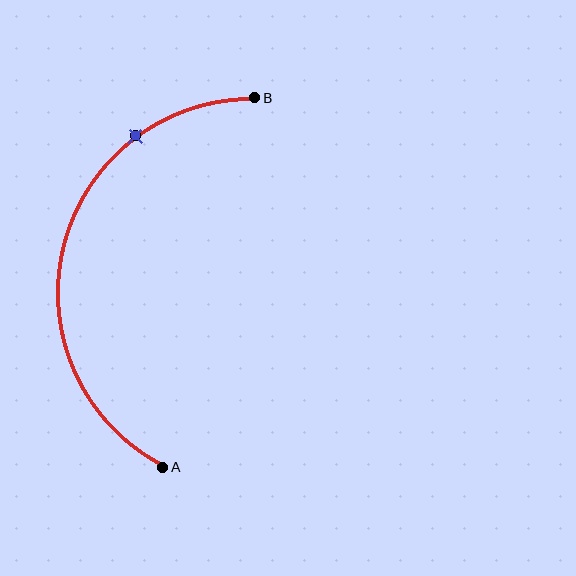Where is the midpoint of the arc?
The arc midpoint is the point on the curve farthest from the straight line joining A and B. It sits to the left of that line.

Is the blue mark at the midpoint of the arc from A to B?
No. The blue mark lies on the arc but is closer to endpoint B. The arc midpoint would be at the point on the curve equidistant along the arc from both A and B.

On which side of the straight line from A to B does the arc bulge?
The arc bulges to the left of the straight line connecting A and B.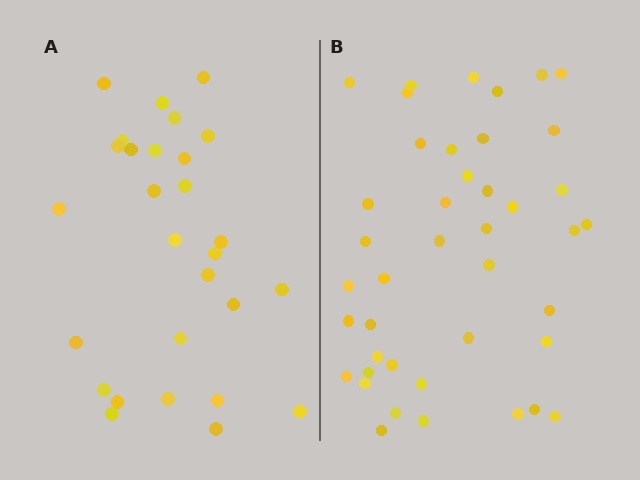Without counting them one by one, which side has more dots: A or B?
Region B (the right region) has more dots.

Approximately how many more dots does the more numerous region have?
Region B has approximately 15 more dots than region A.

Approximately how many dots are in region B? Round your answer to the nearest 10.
About 40 dots. (The exact count is 42, which rounds to 40.)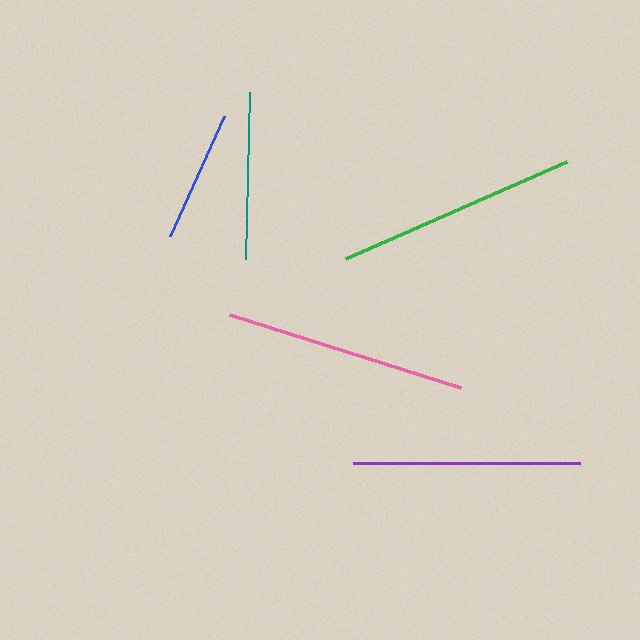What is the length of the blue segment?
The blue segment is approximately 132 pixels long.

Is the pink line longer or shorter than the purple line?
The pink line is longer than the purple line.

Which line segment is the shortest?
The blue line is the shortest at approximately 132 pixels.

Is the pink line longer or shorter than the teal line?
The pink line is longer than the teal line.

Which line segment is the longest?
The pink line is the longest at approximately 242 pixels.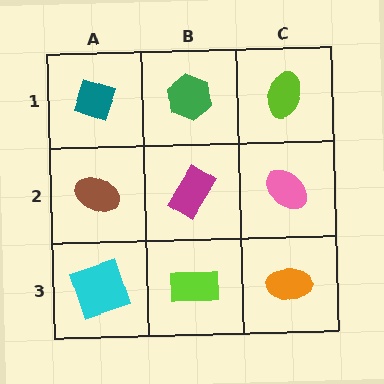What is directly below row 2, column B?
A lime rectangle.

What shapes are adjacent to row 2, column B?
A green hexagon (row 1, column B), a lime rectangle (row 3, column B), a brown ellipse (row 2, column A), a pink ellipse (row 2, column C).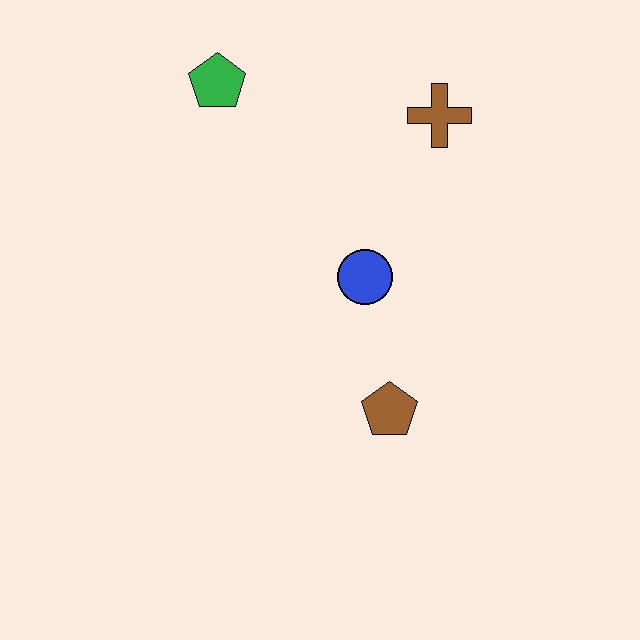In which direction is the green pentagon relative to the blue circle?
The green pentagon is above the blue circle.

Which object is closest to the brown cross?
The blue circle is closest to the brown cross.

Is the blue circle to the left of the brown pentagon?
Yes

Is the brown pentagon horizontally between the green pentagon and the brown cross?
Yes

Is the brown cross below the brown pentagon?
No